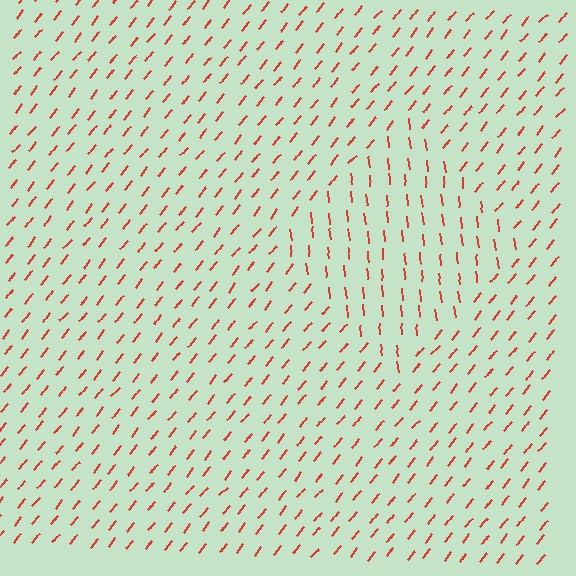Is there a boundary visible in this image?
Yes, there is a texture boundary formed by a change in line orientation.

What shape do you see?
I see a diamond.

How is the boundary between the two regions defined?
The boundary is defined purely by a change in line orientation (approximately 45 degrees difference). All lines are the same color and thickness.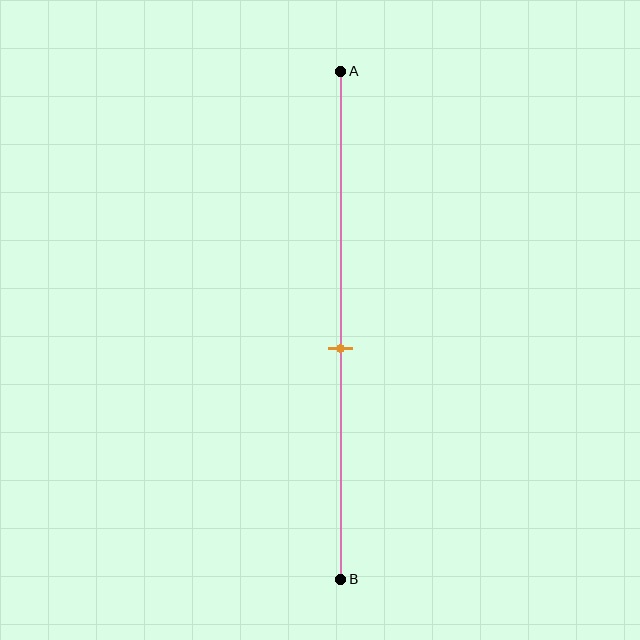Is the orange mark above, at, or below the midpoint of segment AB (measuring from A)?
The orange mark is below the midpoint of segment AB.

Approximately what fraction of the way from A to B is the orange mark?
The orange mark is approximately 55% of the way from A to B.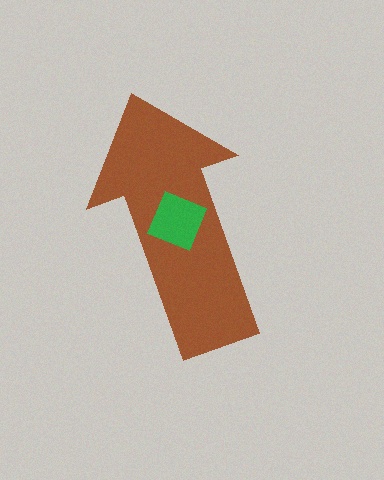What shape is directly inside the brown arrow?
The green diamond.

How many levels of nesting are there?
2.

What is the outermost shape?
The brown arrow.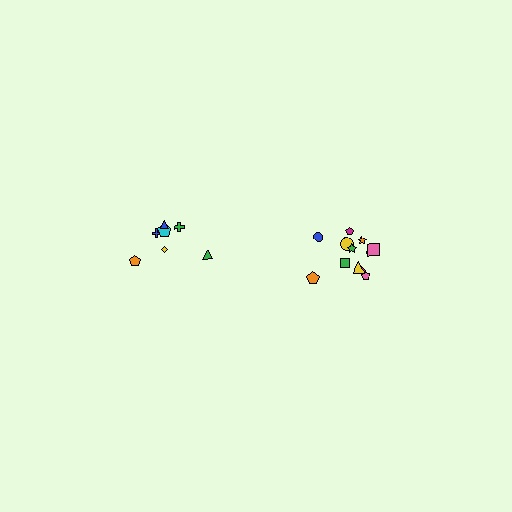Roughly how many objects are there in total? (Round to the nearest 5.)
Roughly 20 objects in total.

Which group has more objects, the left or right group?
The right group.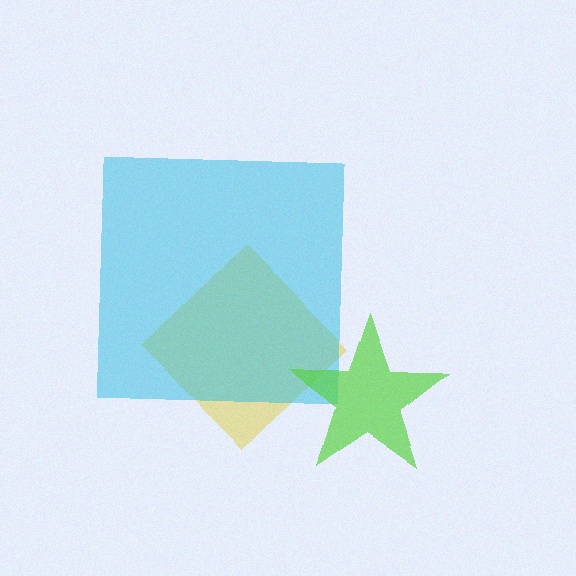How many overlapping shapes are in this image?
There are 3 overlapping shapes in the image.